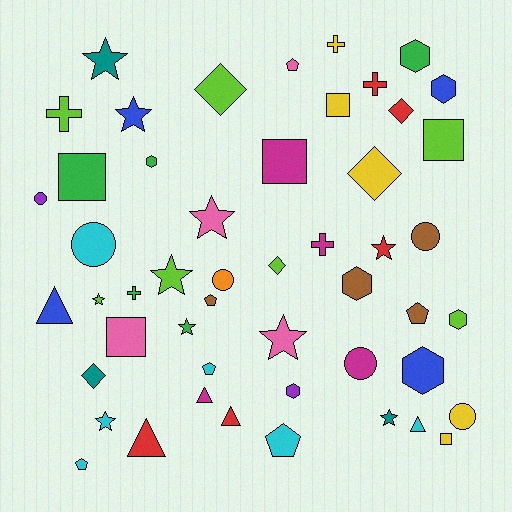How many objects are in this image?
There are 50 objects.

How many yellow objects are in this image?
There are 5 yellow objects.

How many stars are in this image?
There are 10 stars.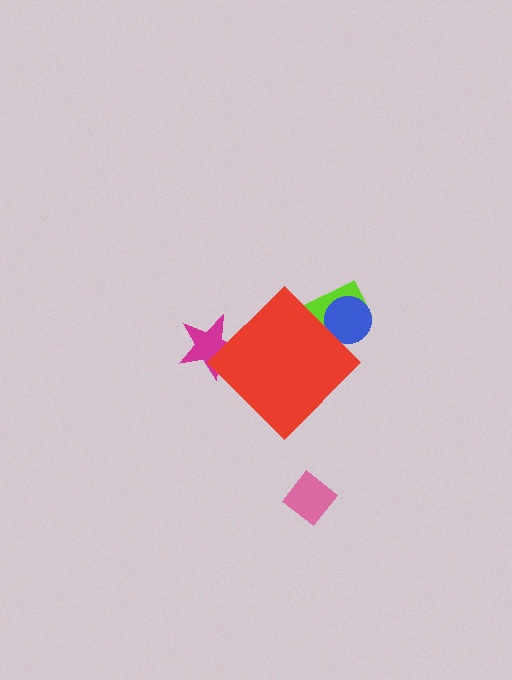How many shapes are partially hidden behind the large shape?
3 shapes are partially hidden.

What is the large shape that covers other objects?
A red diamond.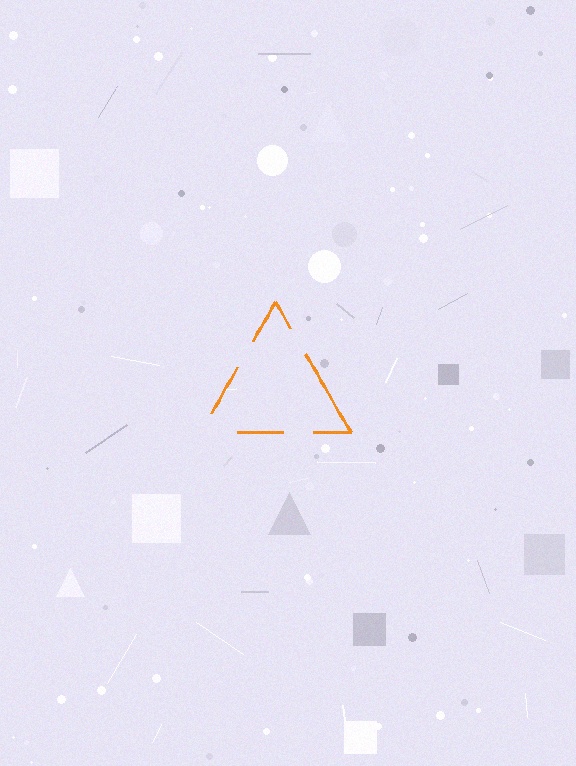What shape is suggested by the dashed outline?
The dashed outline suggests a triangle.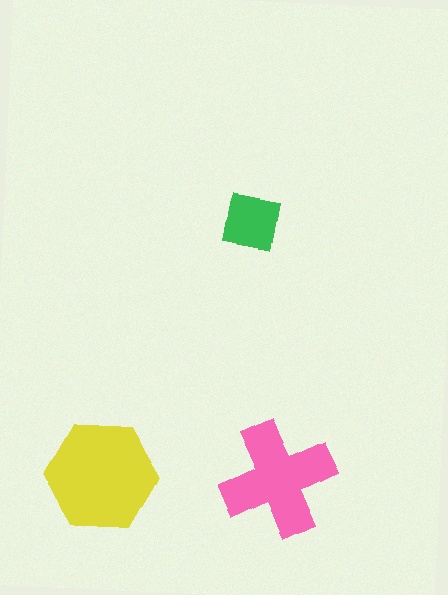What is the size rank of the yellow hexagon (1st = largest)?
1st.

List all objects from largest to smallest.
The yellow hexagon, the pink cross, the green square.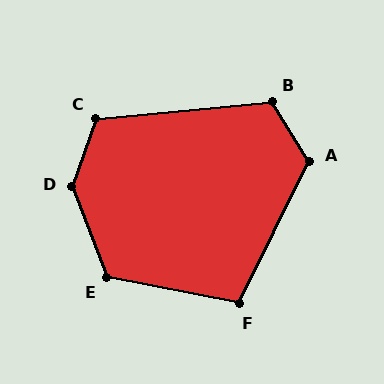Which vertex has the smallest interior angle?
F, at approximately 105 degrees.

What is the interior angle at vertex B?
Approximately 116 degrees (obtuse).